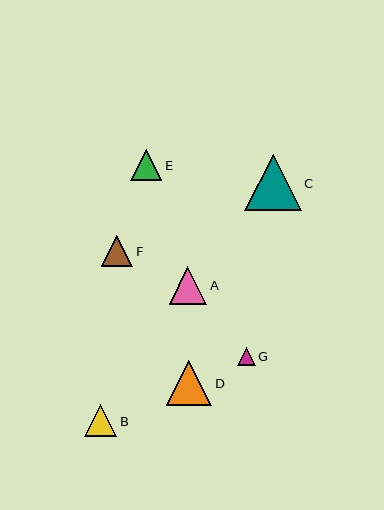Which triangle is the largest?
Triangle C is the largest with a size of approximately 56 pixels.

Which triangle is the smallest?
Triangle G is the smallest with a size of approximately 17 pixels.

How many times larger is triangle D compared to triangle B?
Triangle D is approximately 1.4 times the size of triangle B.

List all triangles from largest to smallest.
From largest to smallest: C, D, A, B, F, E, G.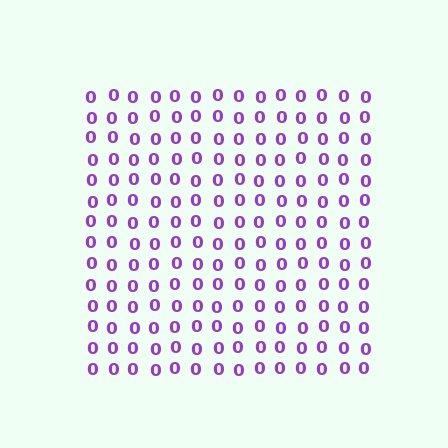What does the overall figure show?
The overall figure shows a square.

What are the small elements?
The small elements are digit 0's.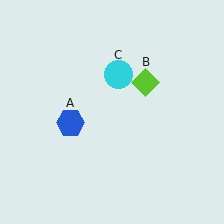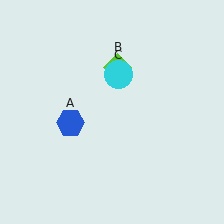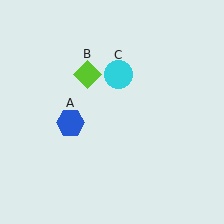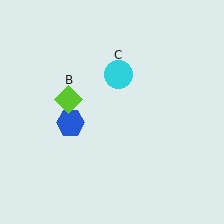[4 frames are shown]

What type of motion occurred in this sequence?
The lime diamond (object B) rotated counterclockwise around the center of the scene.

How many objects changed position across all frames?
1 object changed position: lime diamond (object B).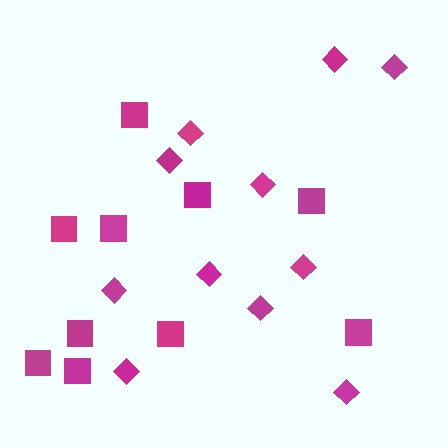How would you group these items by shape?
There are 2 groups: one group of diamonds (11) and one group of squares (10).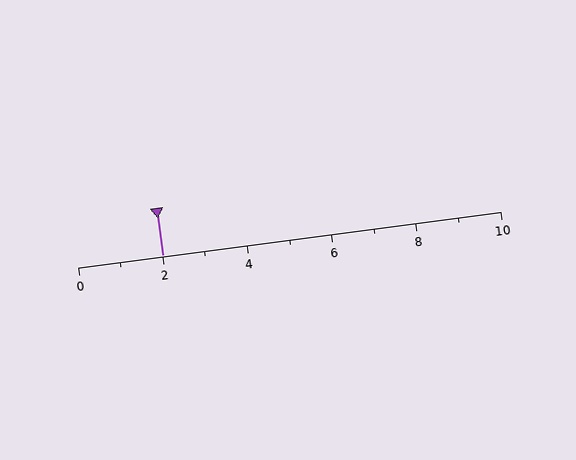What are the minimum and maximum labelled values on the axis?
The axis runs from 0 to 10.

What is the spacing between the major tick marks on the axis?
The major ticks are spaced 2 apart.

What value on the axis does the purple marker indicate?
The marker indicates approximately 2.